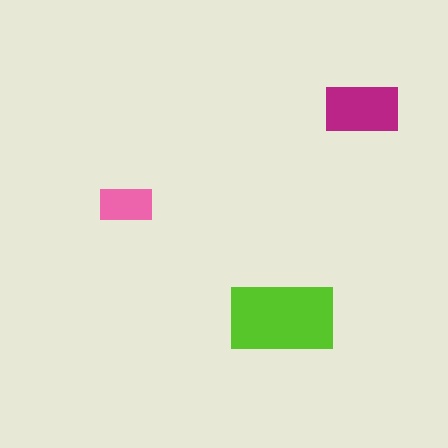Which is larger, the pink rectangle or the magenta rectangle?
The magenta one.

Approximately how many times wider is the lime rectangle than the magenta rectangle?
About 1.5 times wider.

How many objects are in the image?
There are 3 objects in the image.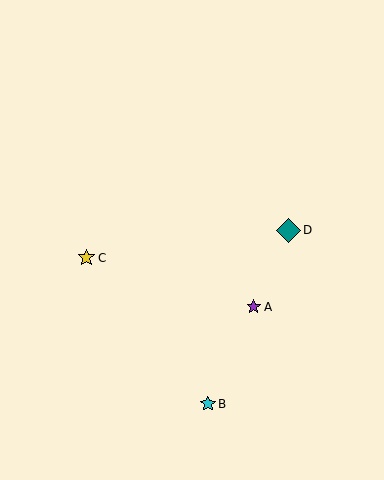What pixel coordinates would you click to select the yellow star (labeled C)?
Click at (86, 258) to select the yellow star C.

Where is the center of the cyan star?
The center of the cyan star is at (208, 404).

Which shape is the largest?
The teal diamond (labeled D) is the largest.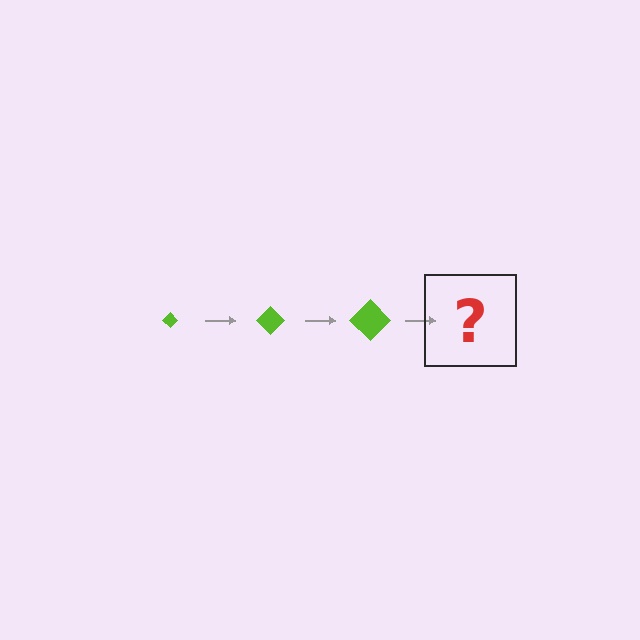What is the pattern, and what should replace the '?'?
The pattern is that the diamond gets progressively larger each step. The '?' should be a lime diamond, larger than the previous one.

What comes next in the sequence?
The next element should be a lime diamond, larger than the previous one.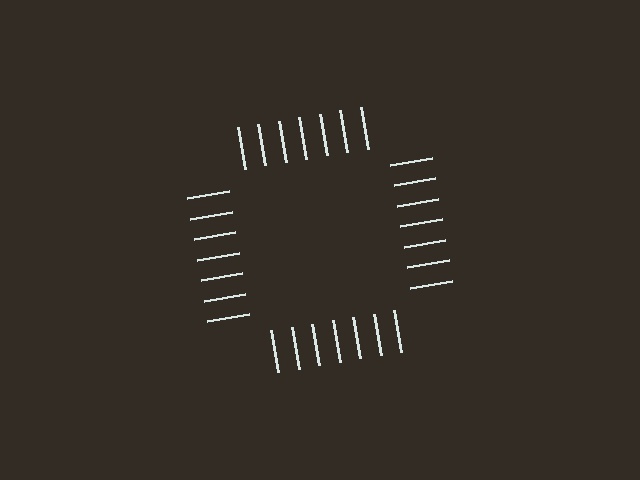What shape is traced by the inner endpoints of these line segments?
An illusory square — the line segments terminate on its edges but no continuous stroke is drawn.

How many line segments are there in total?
28 — 7 along each of the 4 edges.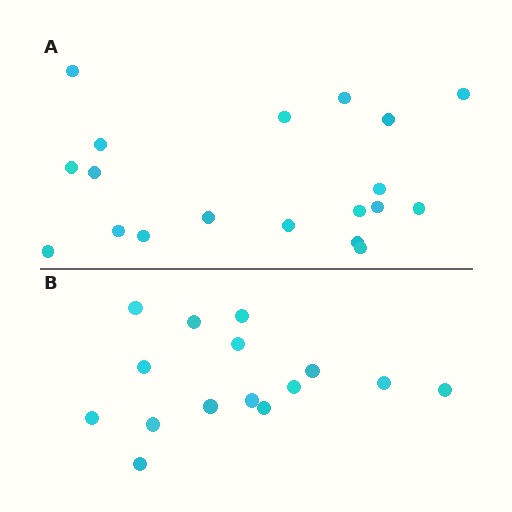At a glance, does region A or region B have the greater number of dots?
Region A (the top region) has more dots.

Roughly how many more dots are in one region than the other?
Region A has about 4 more dots than region B.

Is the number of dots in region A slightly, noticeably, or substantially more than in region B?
Region A has noticeably more, but not dramatically so. The ratio is roughly 1.3 to 1.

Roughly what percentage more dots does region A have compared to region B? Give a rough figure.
About 25% more.